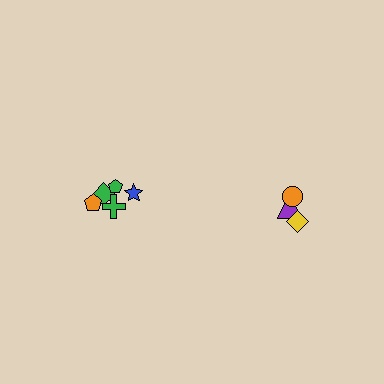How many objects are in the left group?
There are 5 objects.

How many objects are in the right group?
There are 3 objects.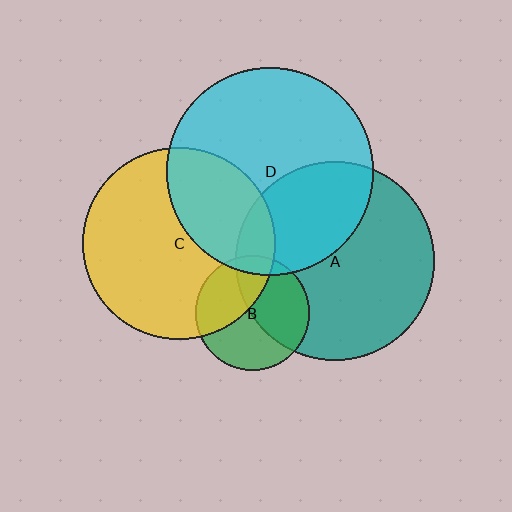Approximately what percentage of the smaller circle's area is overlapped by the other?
Approximately 45%.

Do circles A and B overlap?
Yes.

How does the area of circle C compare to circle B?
Approximately 2.8 times.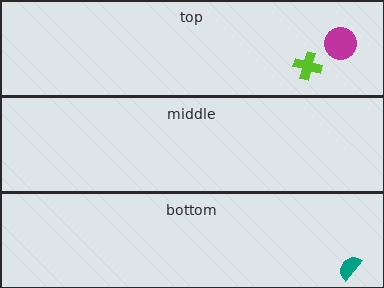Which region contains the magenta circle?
The top region.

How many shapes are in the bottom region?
1.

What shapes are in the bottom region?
The teal semicircle.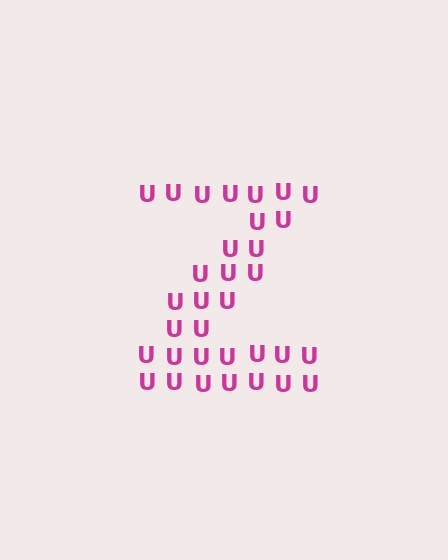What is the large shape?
The large shape is the letter Z.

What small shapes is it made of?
It is made of small letter U's.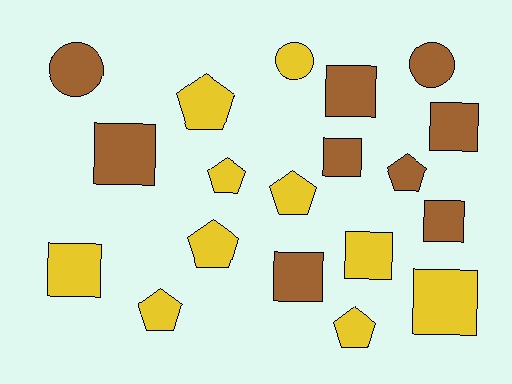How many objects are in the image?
There are 19 objects.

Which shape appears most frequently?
Square, with 9 objects.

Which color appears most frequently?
Yellow, with 10 objects.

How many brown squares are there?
There are 6 brown squares.